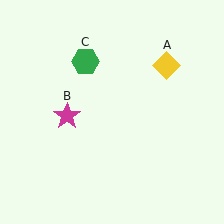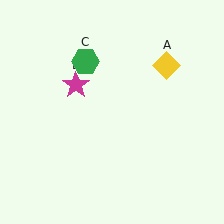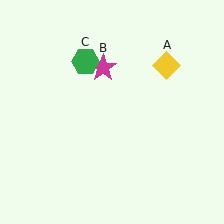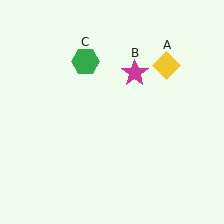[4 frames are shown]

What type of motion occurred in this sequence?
The magenta star (object B) rotated clockwise around the center of the scene.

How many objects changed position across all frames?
1 object changed position: magenta star (object B).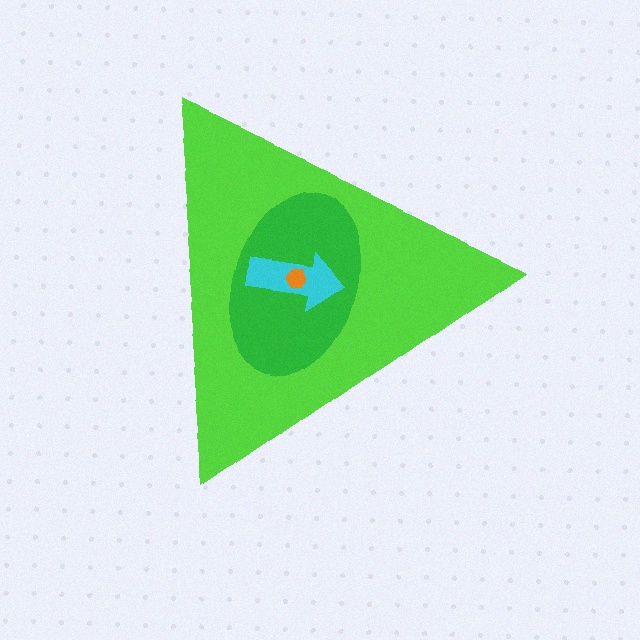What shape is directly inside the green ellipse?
The cyan arrow.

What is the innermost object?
The orange hexagon.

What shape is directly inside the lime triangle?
The green ellipse.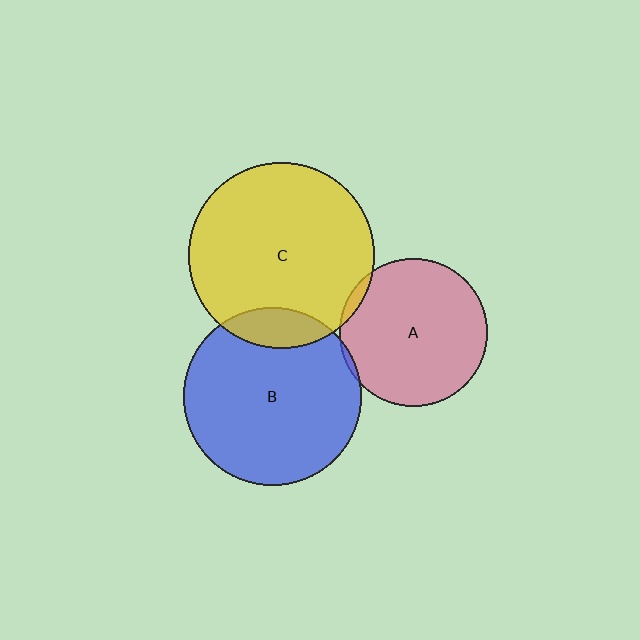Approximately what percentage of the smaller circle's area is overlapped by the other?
Approximately 5%.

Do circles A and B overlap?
Yes.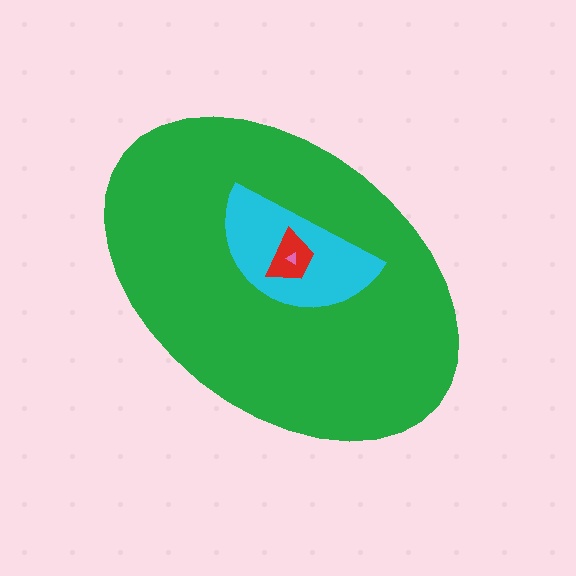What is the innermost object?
The pink triangle.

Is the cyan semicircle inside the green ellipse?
Yes.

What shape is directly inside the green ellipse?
The cyan semicircle.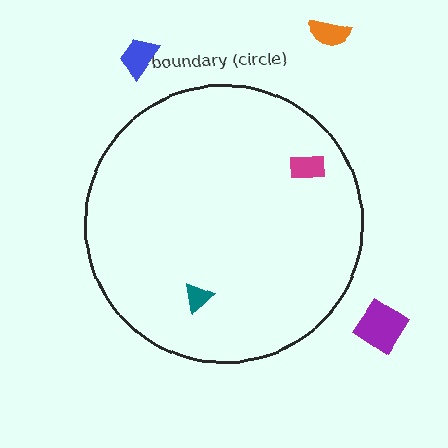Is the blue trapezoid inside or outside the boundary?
Outside.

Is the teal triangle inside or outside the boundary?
Inside.